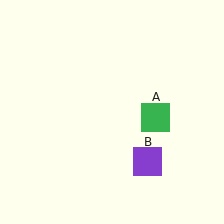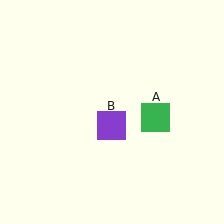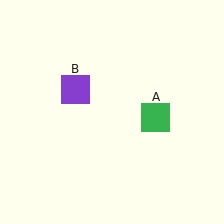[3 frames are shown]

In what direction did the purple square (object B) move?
The purple square (object B) moved up and to the left.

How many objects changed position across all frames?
1 object changed position: purple square (object B).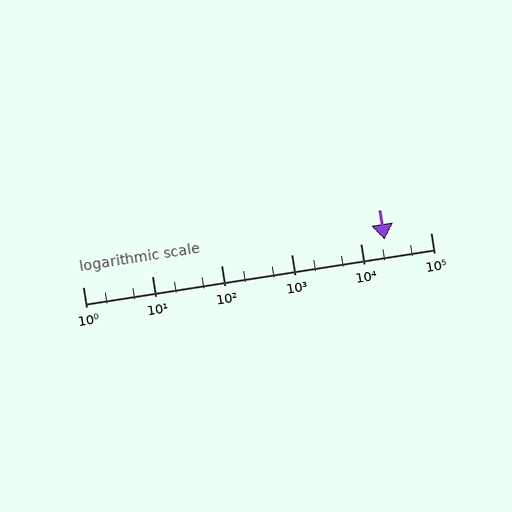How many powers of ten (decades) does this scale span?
The scale spans 5 decades, from 1 to 100000.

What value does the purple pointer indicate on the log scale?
The pointer indicates approximately 22000.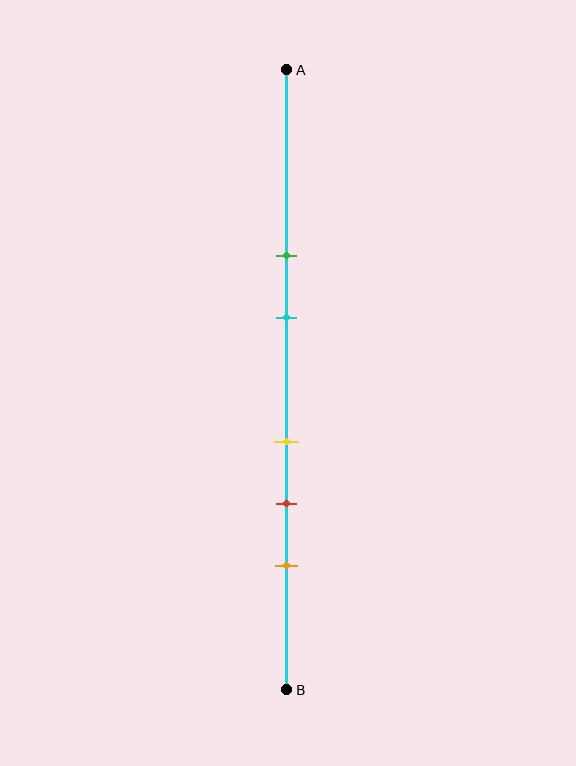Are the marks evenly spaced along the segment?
No, the marks are not evenly spaced.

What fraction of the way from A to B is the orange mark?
The orange mark is approximately 80% (0.8) of the way from A to B.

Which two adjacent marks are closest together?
The yellow and red marks are the closest adjacent pair.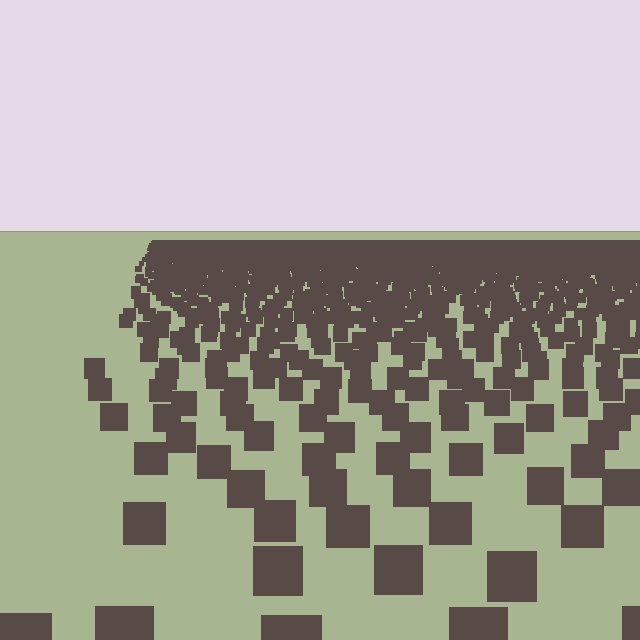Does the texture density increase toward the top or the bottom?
Density increases toward the top.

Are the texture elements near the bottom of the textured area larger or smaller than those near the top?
Larger. Near the bottom, elements are closer to the viewer and appear at a bigger on-screen size.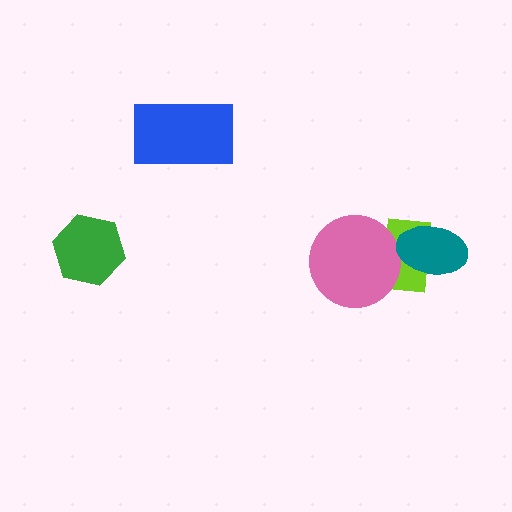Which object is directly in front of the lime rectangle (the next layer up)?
The pink circle is directly in front of the lime rectangle.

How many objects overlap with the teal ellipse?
1 object overlaps with the teal ellipse.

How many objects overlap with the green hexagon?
0 objects overlap with the green hexagon.